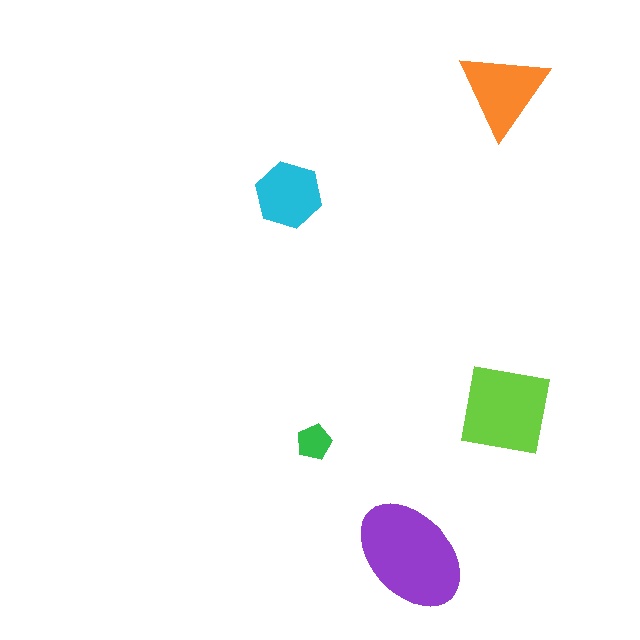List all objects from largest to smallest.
The purple ellipse, the lime square, the orange triangle, the cyan hexagon, the green pentagon.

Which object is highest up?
The orange triangle is topmost.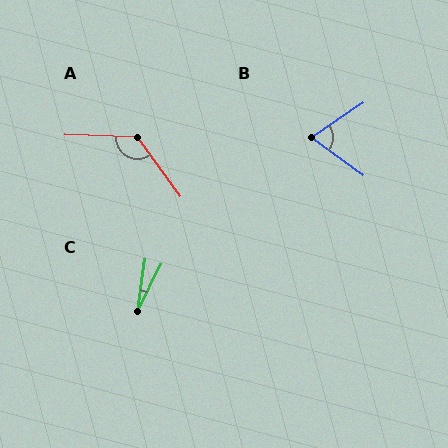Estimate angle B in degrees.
Approximately 70 degrees.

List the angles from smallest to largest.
C (18°), B (70°), A (128°).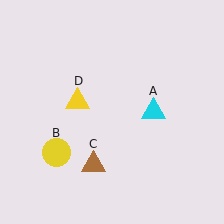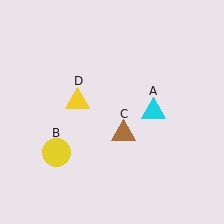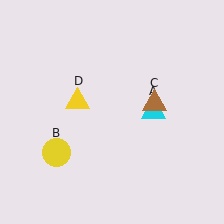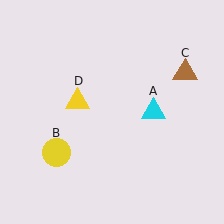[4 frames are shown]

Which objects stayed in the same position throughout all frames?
Cyan triangle (object A) and yellow circle (object B) and yellow triangle (object D) remained stationary.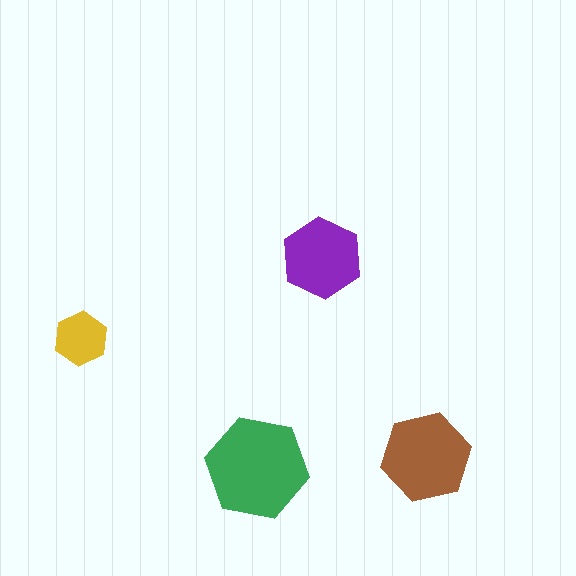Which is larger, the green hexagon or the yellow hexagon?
The green one.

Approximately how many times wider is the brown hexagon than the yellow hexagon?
About 1.5 times wider.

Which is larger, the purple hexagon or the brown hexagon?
The brown one.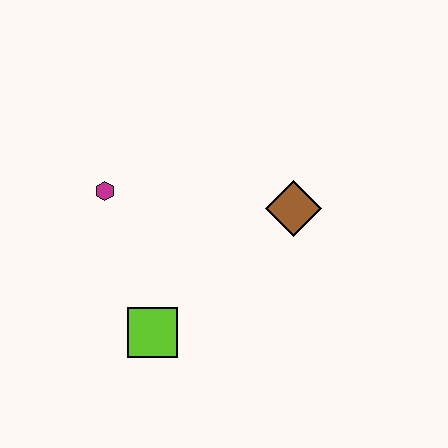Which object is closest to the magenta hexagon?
The lime square is closest to the magenta hexagon.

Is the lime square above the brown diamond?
No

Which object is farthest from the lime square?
The brown diamond is farthest from the lime square.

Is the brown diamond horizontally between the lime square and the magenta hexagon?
No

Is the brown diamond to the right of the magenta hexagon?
Yes